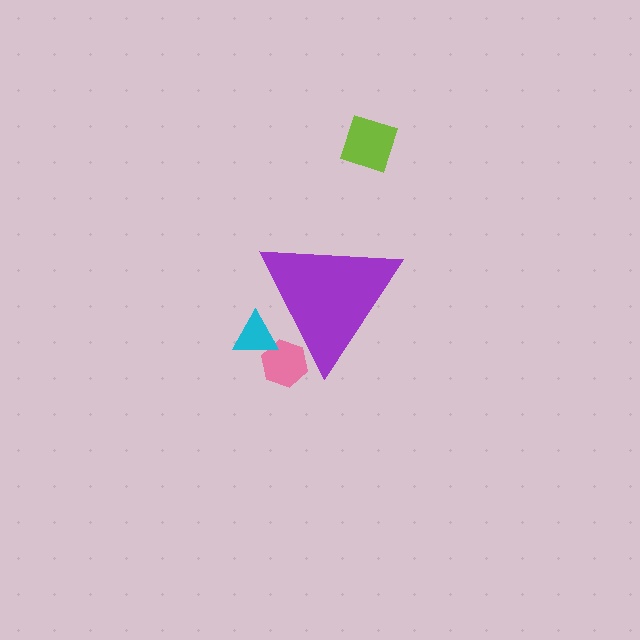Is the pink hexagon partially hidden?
Yes, the pink hexagon is partially hidden behind the purple triangle.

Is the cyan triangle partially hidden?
Yes, the cyan triangle is partially hidden behind the purple triangle.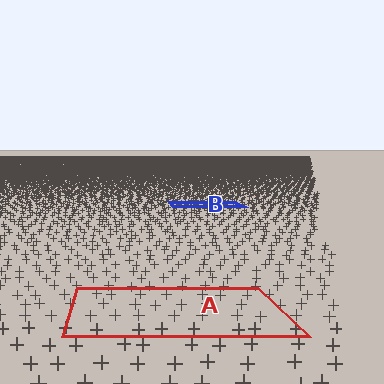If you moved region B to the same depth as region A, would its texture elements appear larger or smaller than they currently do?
They would appear larger. At a closer depth, the same texture elements are projected at a bigger on-screen size.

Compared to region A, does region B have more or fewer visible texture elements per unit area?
Region B has more texture elements per unit area — they are packed more densely because it is farther away.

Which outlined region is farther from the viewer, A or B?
Region B is farther from the viewer — the texture elements inside it appear smaller and more densely packed.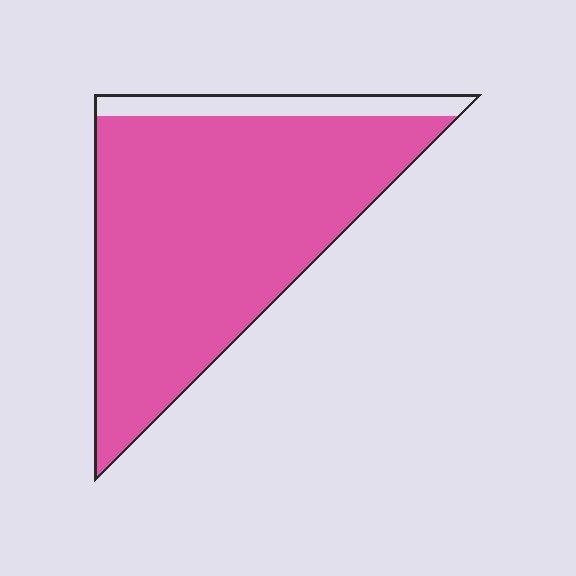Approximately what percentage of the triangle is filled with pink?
Approximately 90%.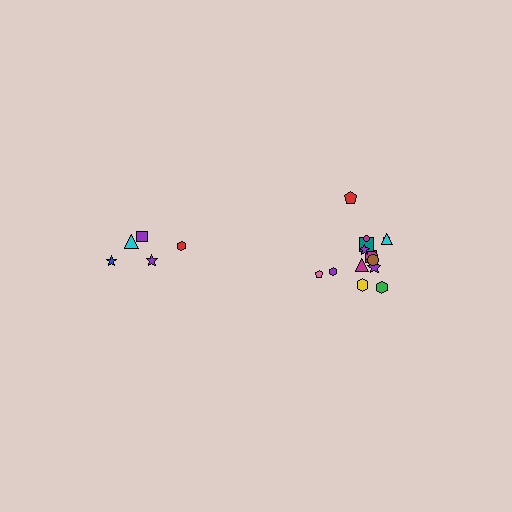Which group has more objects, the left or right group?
The right group.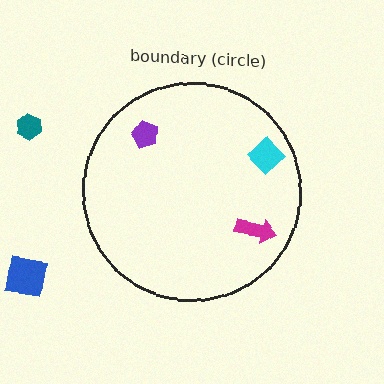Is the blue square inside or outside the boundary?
Outside.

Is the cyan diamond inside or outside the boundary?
Inside.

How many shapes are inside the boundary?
3 inside, 2 outside.